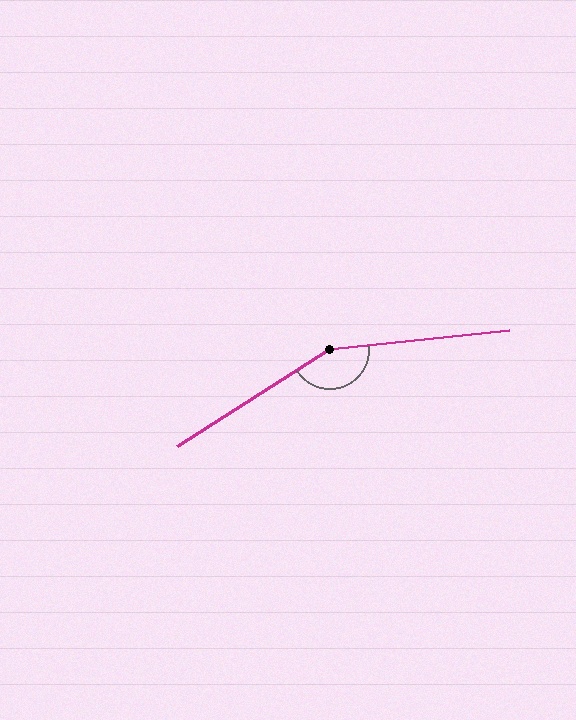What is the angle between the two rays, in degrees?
Approximately 154 degrees.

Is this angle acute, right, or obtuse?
It is obtuse.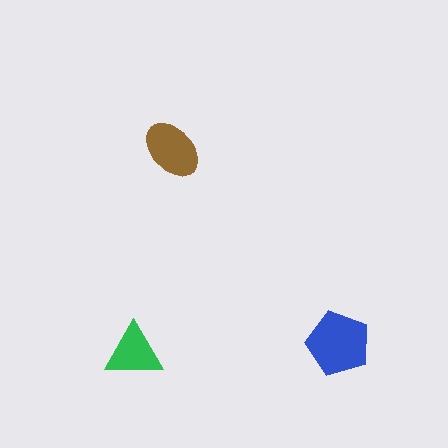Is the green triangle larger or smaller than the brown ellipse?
Smaller.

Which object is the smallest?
The green triangle.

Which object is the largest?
The blue pentagon.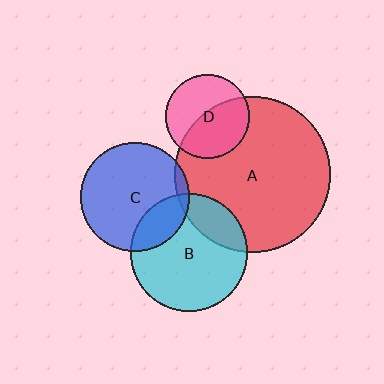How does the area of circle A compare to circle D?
Approximately 3.5 times.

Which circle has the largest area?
Circle A (red).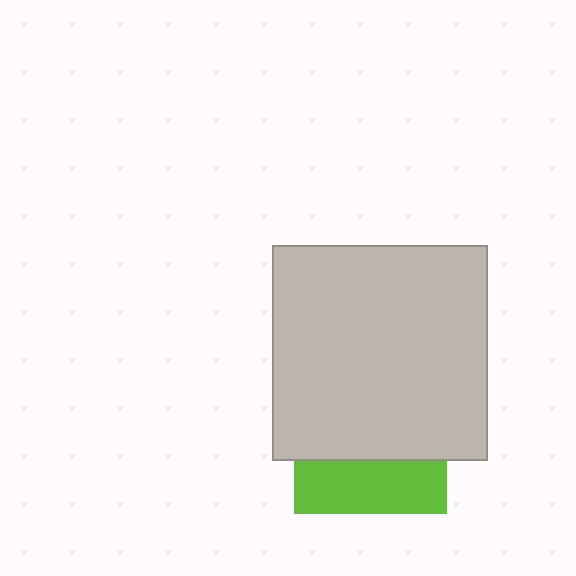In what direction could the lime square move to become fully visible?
The lime square could move down. That would shift it out from behind the light gray square entirely.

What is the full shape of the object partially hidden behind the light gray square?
The partially hidden object is a lime square.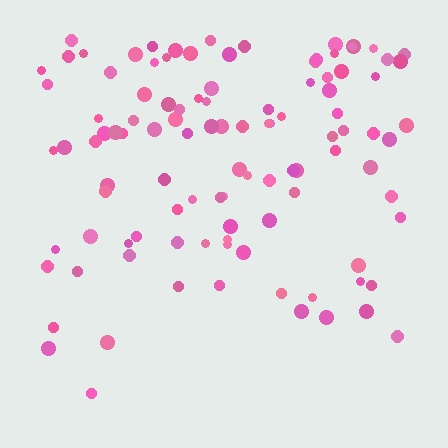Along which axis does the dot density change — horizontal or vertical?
Vertical.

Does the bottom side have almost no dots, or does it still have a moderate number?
Still a moderate number, just noticeably fewer than the top.